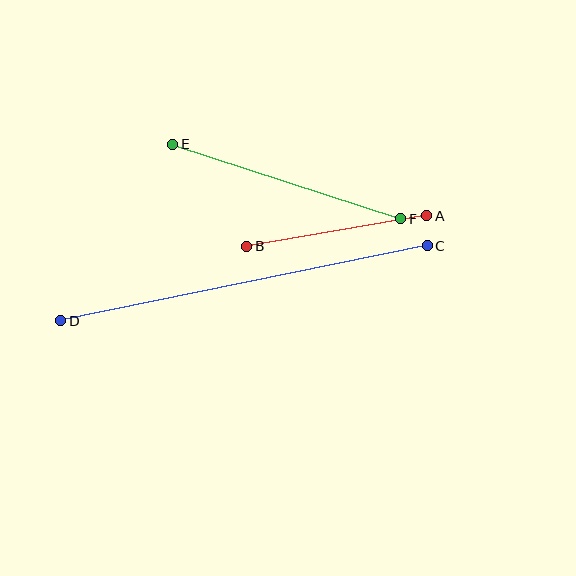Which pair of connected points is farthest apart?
Points C and D are farthest apart.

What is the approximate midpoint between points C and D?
The midpoint is at approximately (244, 283) pixels.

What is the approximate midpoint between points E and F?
The midpoint is at approximately (287, 182) pixels.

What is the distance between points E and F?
The distance is approximately 240 pixels.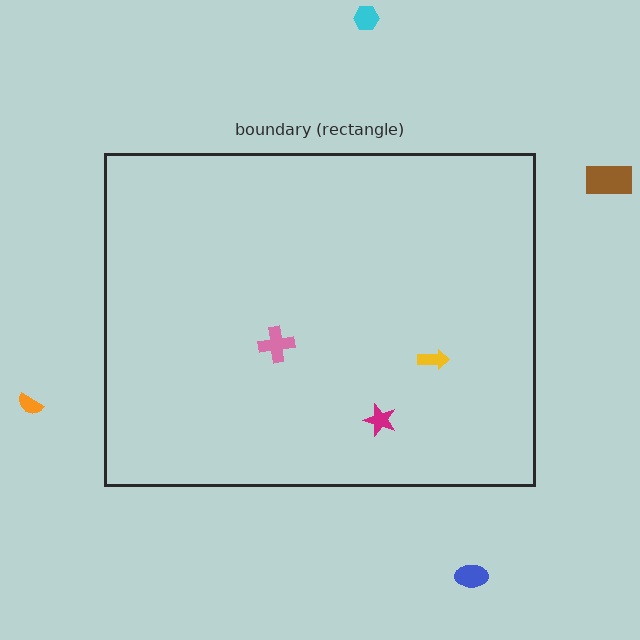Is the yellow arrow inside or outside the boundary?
Inside.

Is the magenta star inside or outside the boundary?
Inside.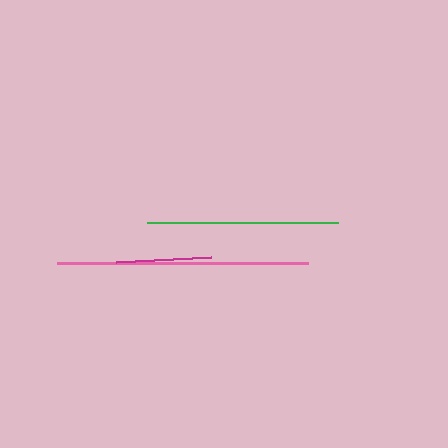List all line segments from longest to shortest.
From longest to shortest: pink, green, magenta.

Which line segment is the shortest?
The magenta line is the shortest at approximately 95 pixels.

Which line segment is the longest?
The pink line is the longest at approximately 251 pixels.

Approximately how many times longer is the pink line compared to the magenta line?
The pink line is approximately 2.6 times the length of the magenta line.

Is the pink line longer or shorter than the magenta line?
The pink line is longer than the magenta line.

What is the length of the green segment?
The green segment is approximately 190 pixels long.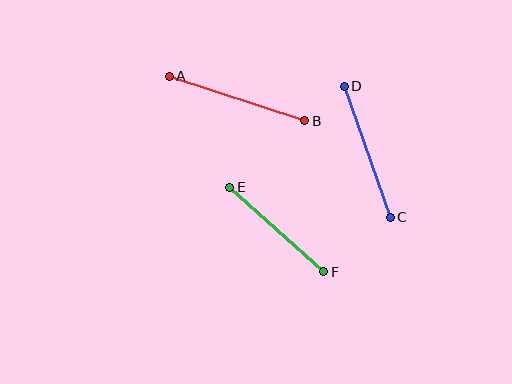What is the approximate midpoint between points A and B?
The midpoint is at approximately (237, 99) pixels.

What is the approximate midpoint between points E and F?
The midpoint is at approximately (277, 230) pixels.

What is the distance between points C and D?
The distance is approximately 139 pixels.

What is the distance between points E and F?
The distance is approximately 126 pixels.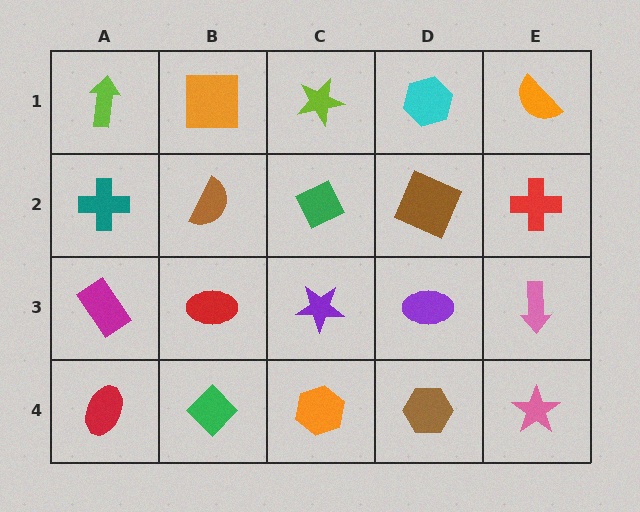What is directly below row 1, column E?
A red cross.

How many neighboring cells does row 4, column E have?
2.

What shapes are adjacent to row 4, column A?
A magenta rectangle (row 3, column A), a green diamond (row 4, column B).